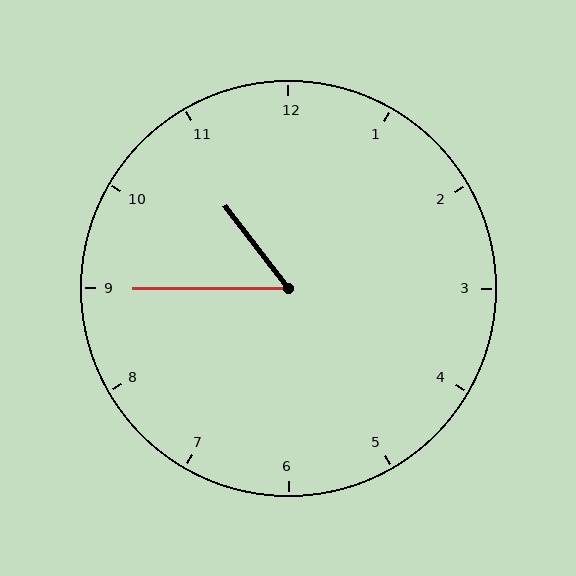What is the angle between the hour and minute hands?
Approximately 52 degrees.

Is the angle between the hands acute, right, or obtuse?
It is acute.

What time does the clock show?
10:45.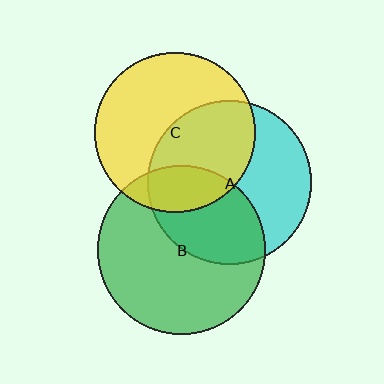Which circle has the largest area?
Circle B (green).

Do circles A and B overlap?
Yes.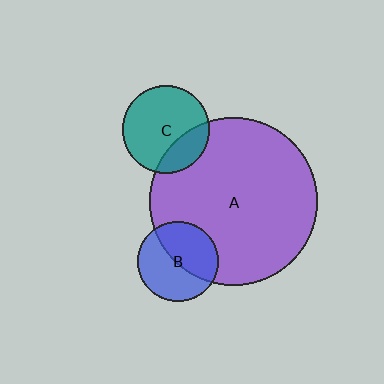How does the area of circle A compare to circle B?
Approximately 4.3 times.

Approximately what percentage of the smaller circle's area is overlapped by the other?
Approximately 50%.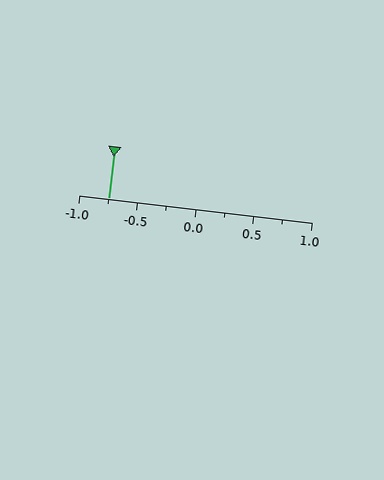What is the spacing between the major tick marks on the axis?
The major ticks are spaced 0.5 apart.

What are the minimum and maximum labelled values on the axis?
The axis runs from -1.0 to 1.0.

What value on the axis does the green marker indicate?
The marker indicates approximately -0.75.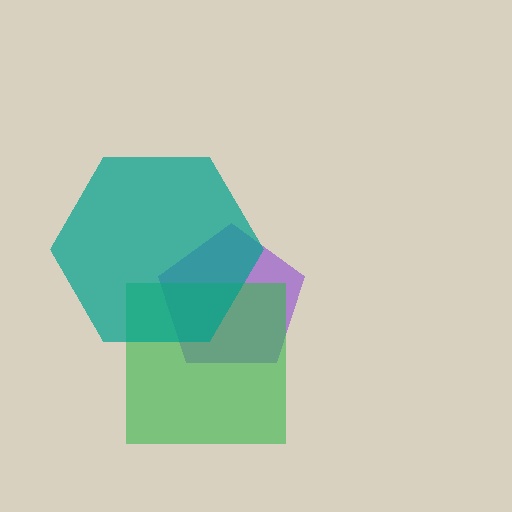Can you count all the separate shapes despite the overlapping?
Yes, there are 3 separate shapes.